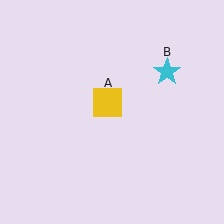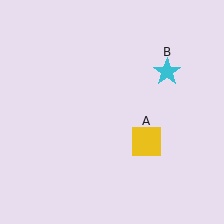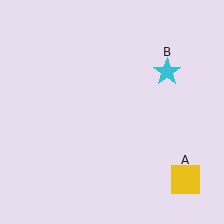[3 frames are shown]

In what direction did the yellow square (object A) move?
The yellow square (object A) moved down and to the right.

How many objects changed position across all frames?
1 object changed position: yellow square (object A).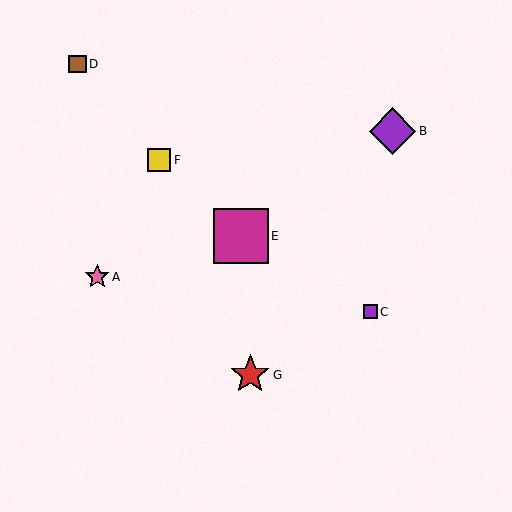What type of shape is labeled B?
Shape B is a purple diamond.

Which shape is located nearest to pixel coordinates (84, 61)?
The brown square (labeled D) at (77, 64) is nearest to that location.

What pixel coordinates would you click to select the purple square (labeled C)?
Click at (370, 312) to select the purple square C.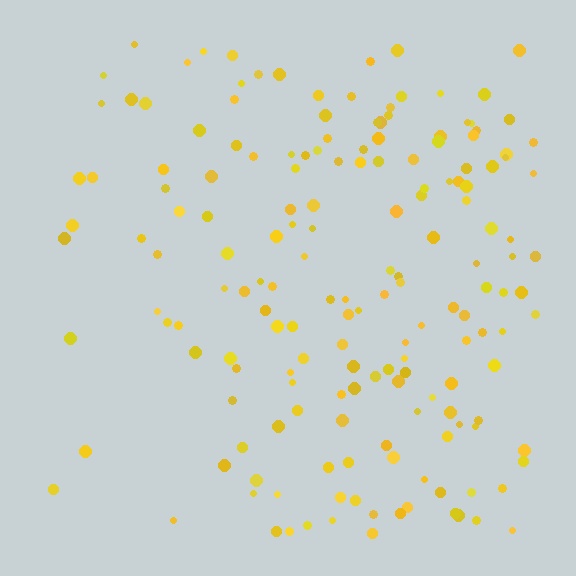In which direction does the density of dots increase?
From left to right, with the right side densest.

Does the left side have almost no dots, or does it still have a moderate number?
Still a moderate number, just noticeably fewer than the right.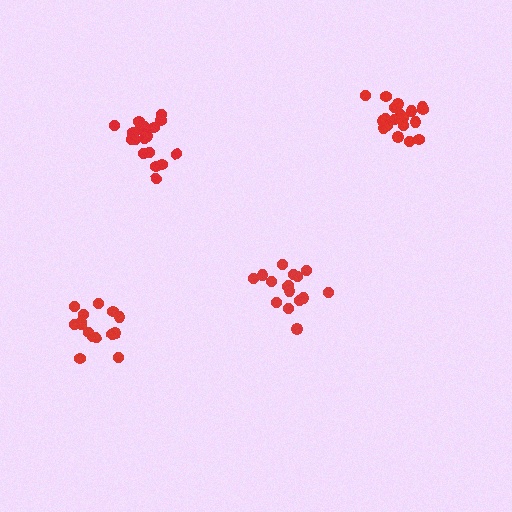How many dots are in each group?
Group 1: 15 dots, Group 2: 20 dots, Group 3: 20 dots, Group 4: 16 dots (71 total).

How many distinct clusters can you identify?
There are 4 distinct clusters.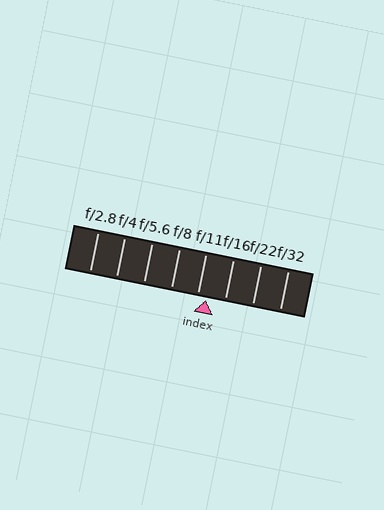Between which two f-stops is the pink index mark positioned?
The index mark is between f/11 and f/16.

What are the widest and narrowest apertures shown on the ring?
The widest aperture shown is f/2.8 and the narrowest is f/32.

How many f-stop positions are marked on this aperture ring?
There are 8 f-stop positions marked.